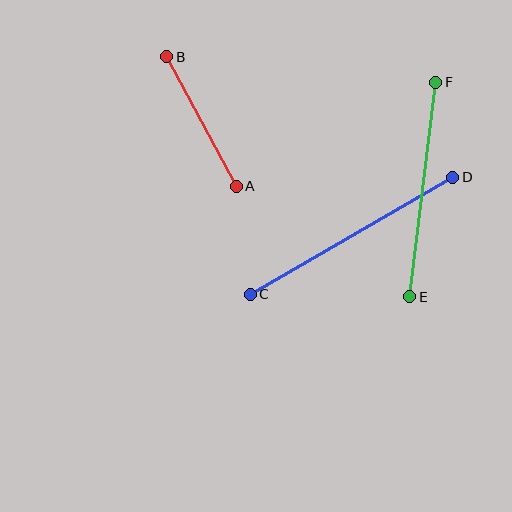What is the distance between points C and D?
The distance is approximately 234 pixels.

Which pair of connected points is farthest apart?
Points C and D are farthest apart.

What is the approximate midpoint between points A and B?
The midpoint is at approximately (201, 121) pixels.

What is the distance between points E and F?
The distance is approximately 216 pixels.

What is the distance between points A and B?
The distance is approximately 147 pixels.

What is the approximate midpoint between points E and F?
The midpoint is at approximately (423, 190) pixels.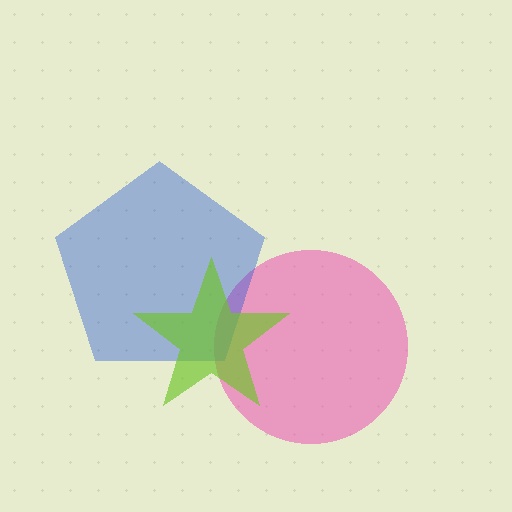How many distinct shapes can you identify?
There are 3 distinct shapes: a pink circle, a blue pentagon, a lime star.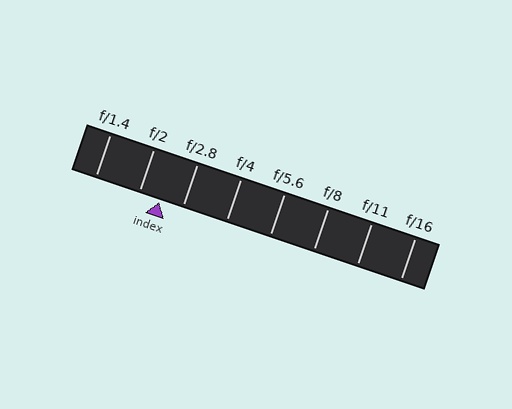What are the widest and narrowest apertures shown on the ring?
The widest aperture shown is f/1.4 and the narrowest is f/16.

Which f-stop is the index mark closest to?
The index mark is closest to f/2.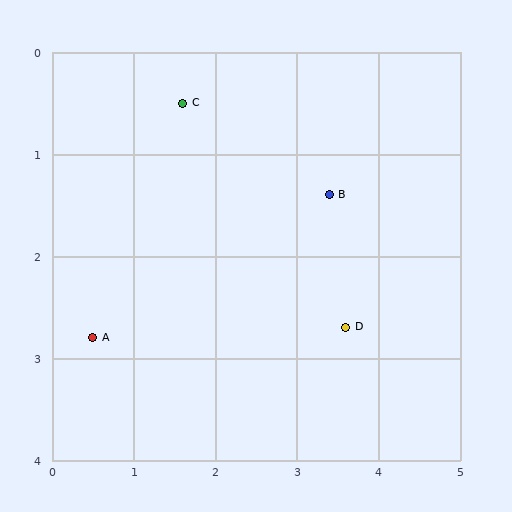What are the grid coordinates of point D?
Point D is at approximately (3.6, 2.7).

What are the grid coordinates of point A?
Point A is at approximately (0.5, 2.8).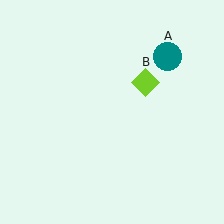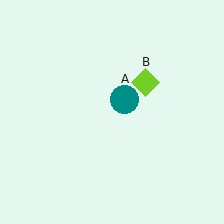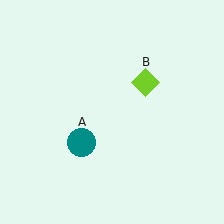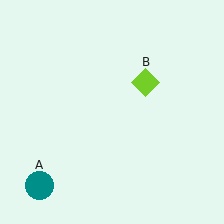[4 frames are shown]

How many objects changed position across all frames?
1 object changed position: teal circle (object A).